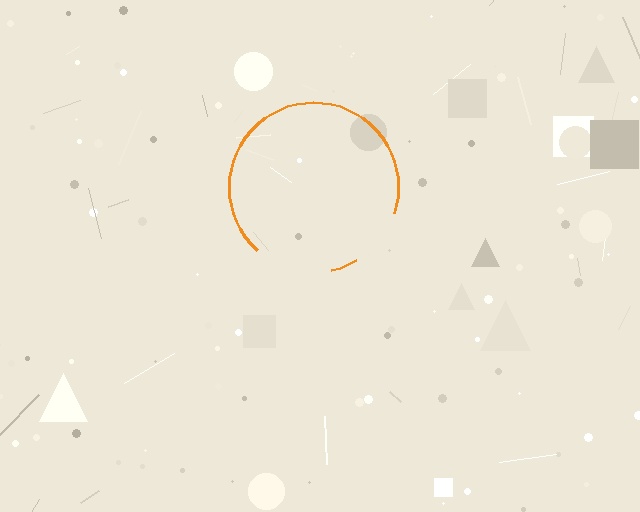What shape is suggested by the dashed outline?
The dashed outline suggests a circle.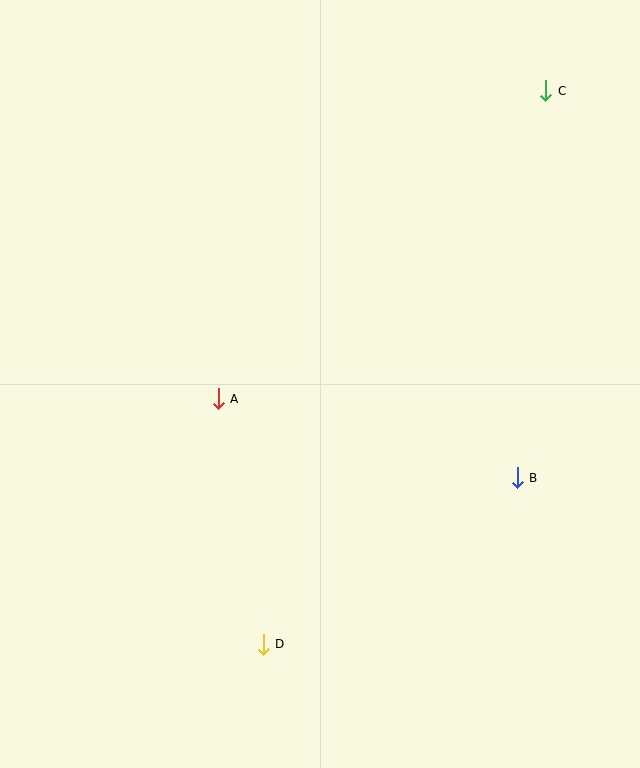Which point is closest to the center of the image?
Point A at (218, 399) is closest to the center.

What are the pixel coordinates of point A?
Point A is at (218, 399).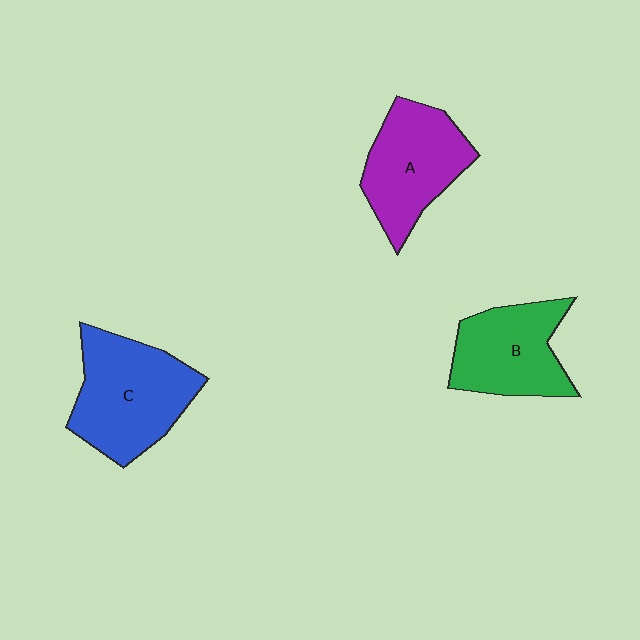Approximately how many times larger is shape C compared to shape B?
Approximately 1.3 times.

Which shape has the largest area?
Shape C (blue).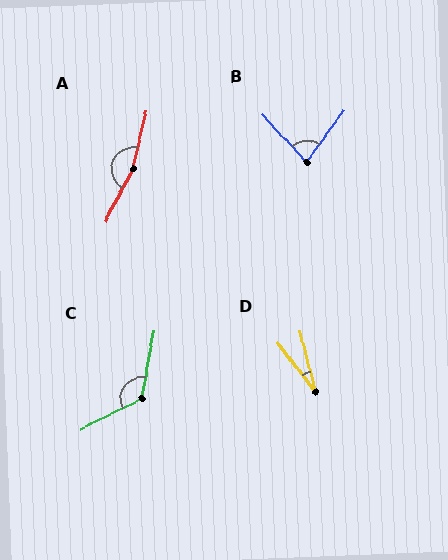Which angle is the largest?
A, at approximately 165 degrees.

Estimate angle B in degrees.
Approximately 79 degrees.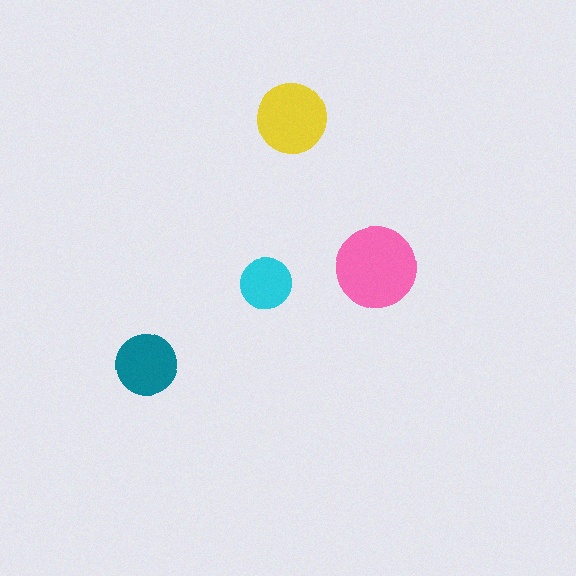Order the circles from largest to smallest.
the pink one, the yellow one, the teal one, the cyan one.